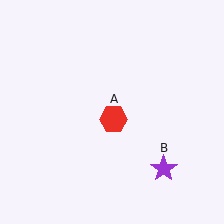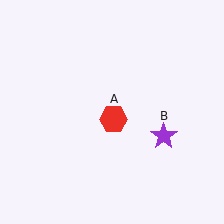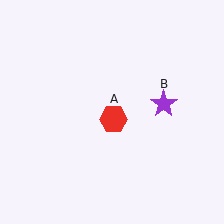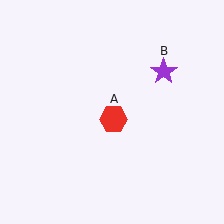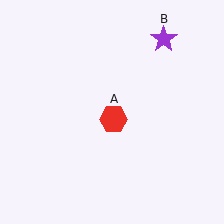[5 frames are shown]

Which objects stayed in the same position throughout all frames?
Red hexagon (object A) remained stationary.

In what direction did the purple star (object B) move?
The purple star (object B) moved up.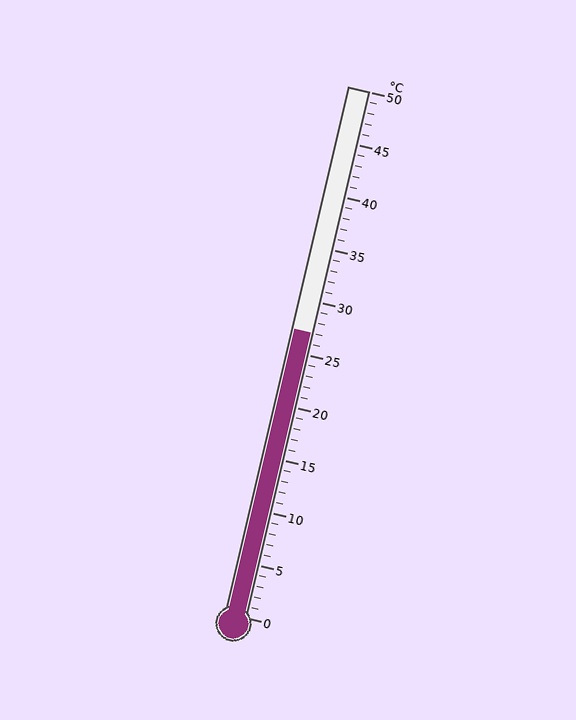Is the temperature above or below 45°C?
The temperature is below 45°C.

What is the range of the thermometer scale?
The thermometer scale ranges from 0°C to 50°C.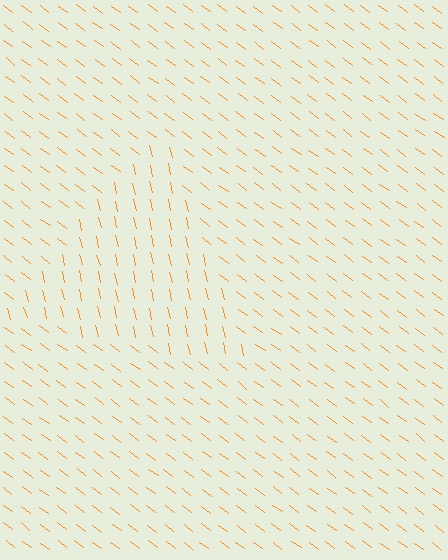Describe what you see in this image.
The image is filled with small orange line segments. A triangle region in the image has lines oriented differently from the surrounding lines, creating a visible texture boundary.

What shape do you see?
I see a triangle.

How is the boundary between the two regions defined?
The boundary is defined purely by a change in line orientation (approximately 40 degrees difference). All lines are the same color and thickness.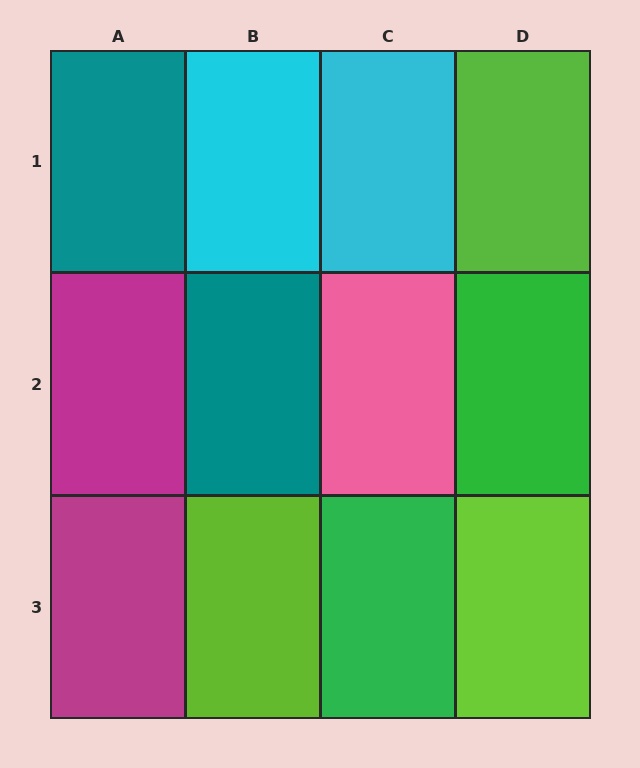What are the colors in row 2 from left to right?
Magenta, teal, pink, green.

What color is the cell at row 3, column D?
Lime.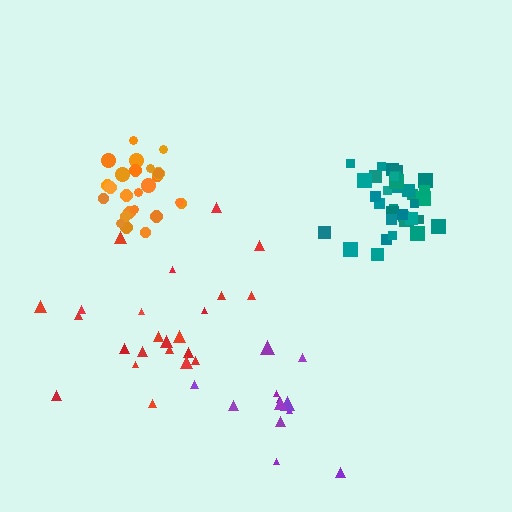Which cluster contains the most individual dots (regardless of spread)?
Teal (35).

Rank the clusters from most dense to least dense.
teal, orange, purple, red.